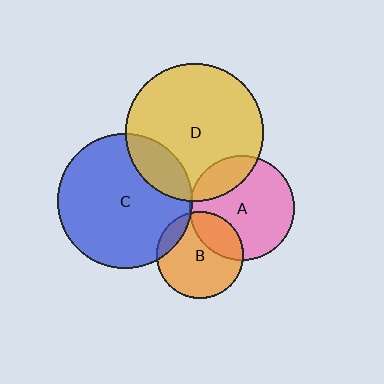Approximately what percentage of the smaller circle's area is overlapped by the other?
Approximately 15%.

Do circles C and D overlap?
Yes.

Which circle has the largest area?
Circle D (yellow).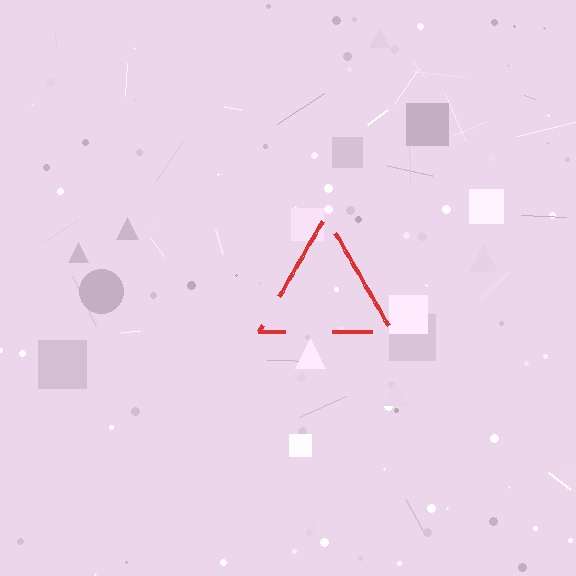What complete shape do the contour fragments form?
The contour fragments form a triangle.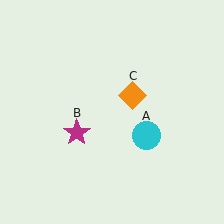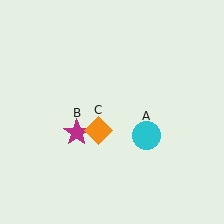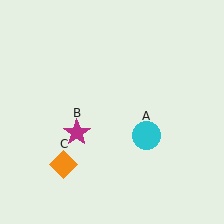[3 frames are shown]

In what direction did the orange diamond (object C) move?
The orange diamond (object C) moved down and to the left.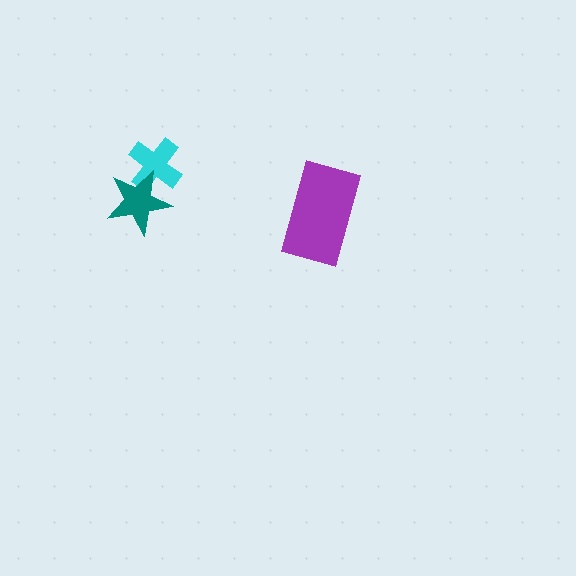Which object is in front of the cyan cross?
The teal star is in front of the cyan cross.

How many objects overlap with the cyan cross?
1 object overlaps with the cyan cross.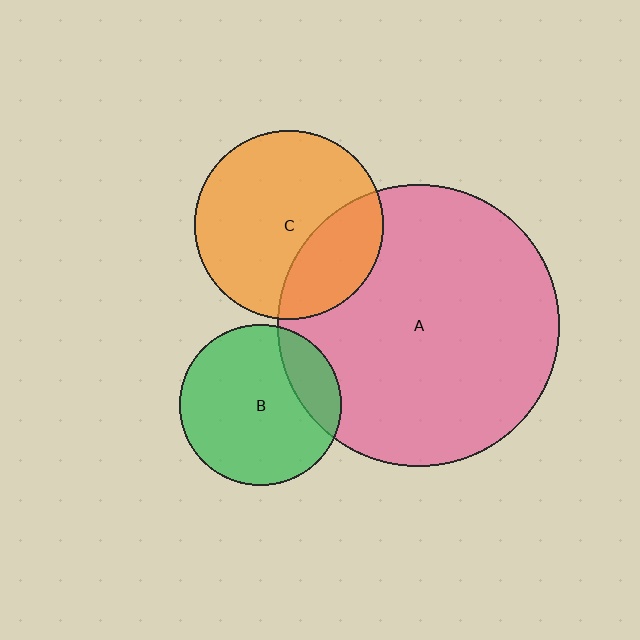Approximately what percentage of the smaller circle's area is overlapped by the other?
Approximately 30%.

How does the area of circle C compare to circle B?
Approximately 1.4 times.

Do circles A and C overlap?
Yes.